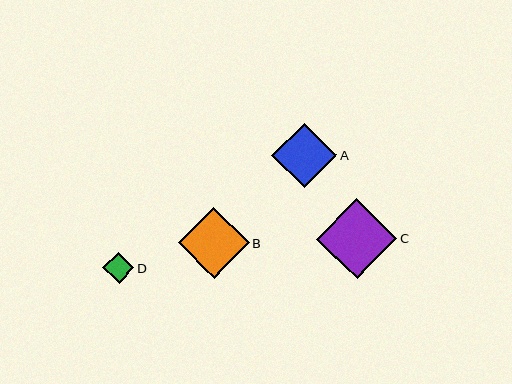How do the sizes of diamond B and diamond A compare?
Diamond B and diamond A are approximately the same size.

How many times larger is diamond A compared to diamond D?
Diamond A is approximately 2.1 times the size of diamond D.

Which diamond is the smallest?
Diamond D is the smallest with a size of approximately 31 pixels.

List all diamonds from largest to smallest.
From largest to smallest: C, B, A, D.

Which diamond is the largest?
Diamond C is the largest with a size of approximately 80 pixels.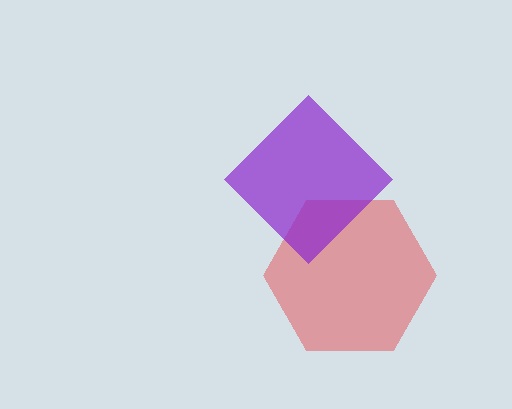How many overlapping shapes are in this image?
There are 2 overlapping shapes in the image.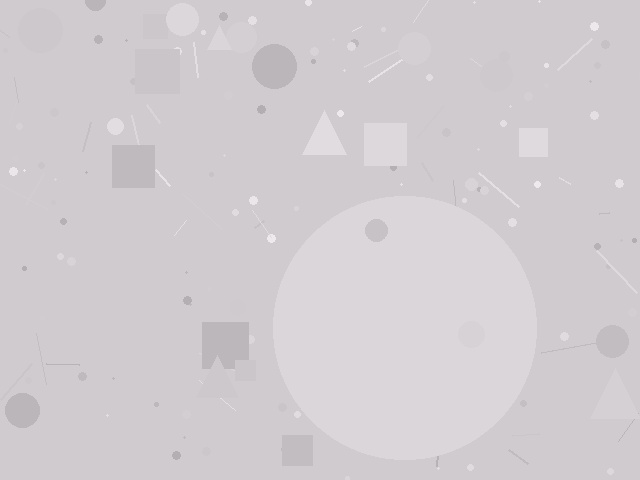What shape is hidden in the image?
A circle is hidden in the image.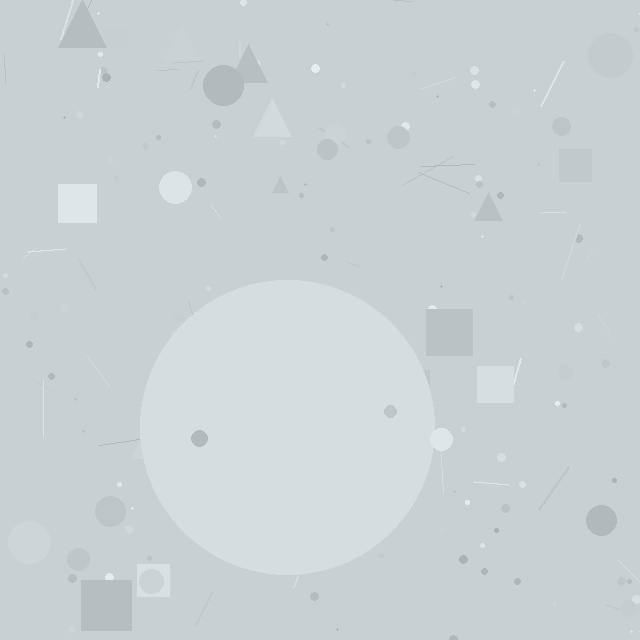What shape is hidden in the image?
A circle is hidden in the image.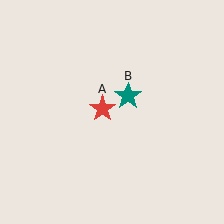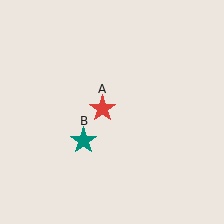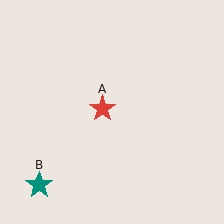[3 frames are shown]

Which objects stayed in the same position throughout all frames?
Red star (object A) remained stationary.